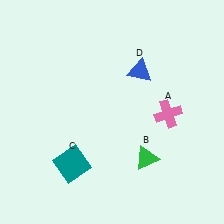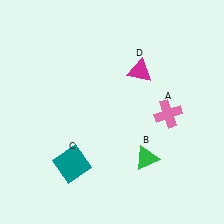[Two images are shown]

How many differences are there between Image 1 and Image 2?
There is 1 difference between the two images.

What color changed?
The triangle (D) changed from blue in Image 1 to magenta in Image 2.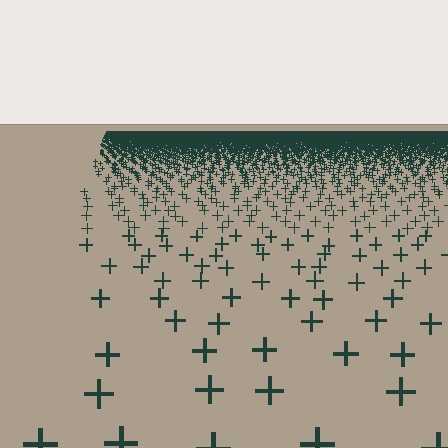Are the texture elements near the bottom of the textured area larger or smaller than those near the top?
Larger. Near the bottom, elements are closer to the viewer and appear at a bigger on-screen size.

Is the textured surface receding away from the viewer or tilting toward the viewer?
The surface is receding away from the viewer. Texture elements get smaller and denser toward the top.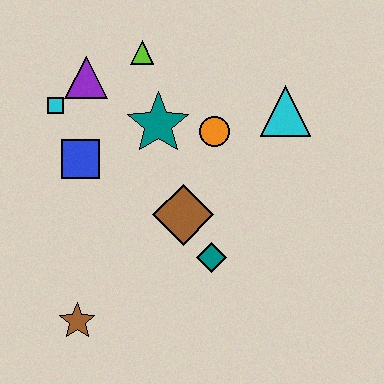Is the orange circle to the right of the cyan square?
Yes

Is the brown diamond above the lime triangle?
No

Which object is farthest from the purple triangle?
The brown star is farthest from the purple triangle.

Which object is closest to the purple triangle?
The cyan square is closest to the purple triangle.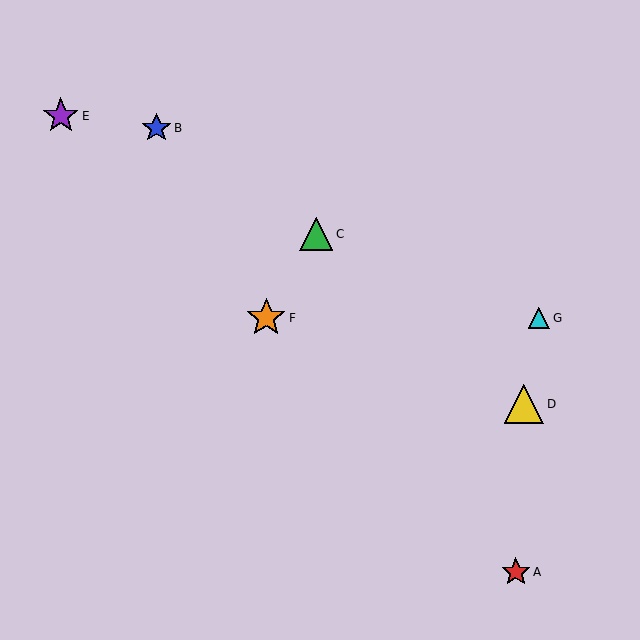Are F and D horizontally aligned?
No, F is at y≈318 and D is at y≈404.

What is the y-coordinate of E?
Object E is at y≈116.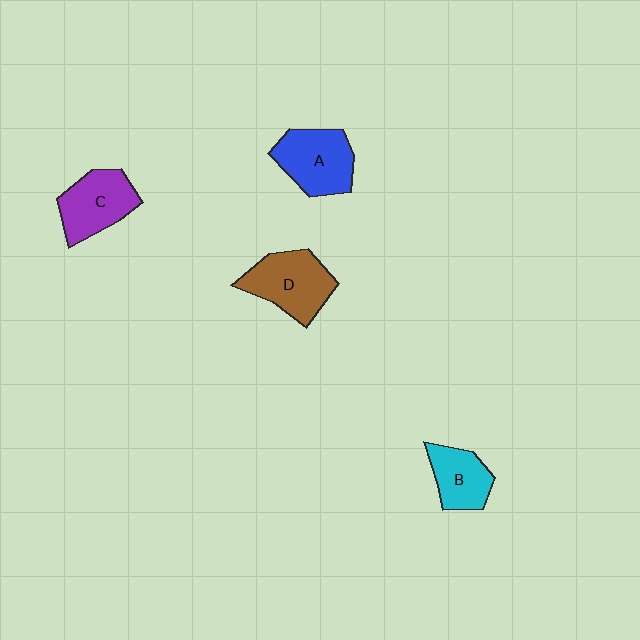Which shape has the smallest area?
Shape B (cyan).